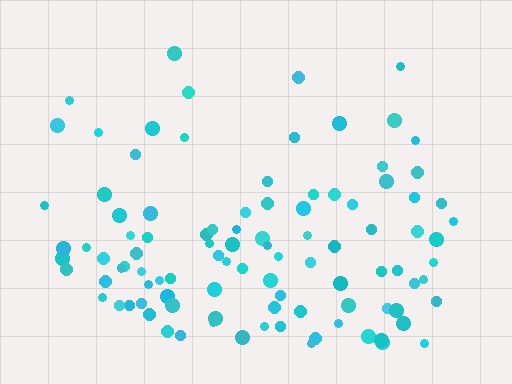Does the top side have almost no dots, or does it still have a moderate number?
Still a moderate number, just noticeably fewer than the bottom.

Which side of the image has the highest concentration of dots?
The bottom.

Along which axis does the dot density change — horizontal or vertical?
Vertical.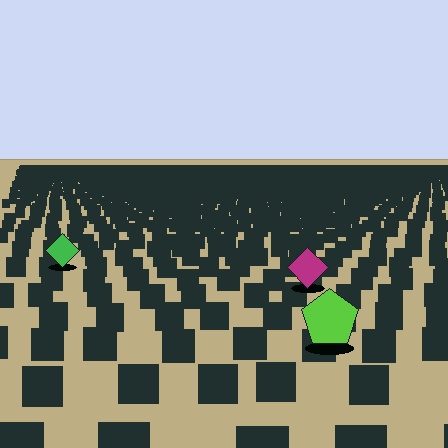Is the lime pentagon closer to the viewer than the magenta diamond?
Yes. The lime pentagon is closer — you can tell from the texture gradient: the ground texture is coarser near it.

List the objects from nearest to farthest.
From nearest to farthest: the lime pentagon, the magenta diamond, the green diamond.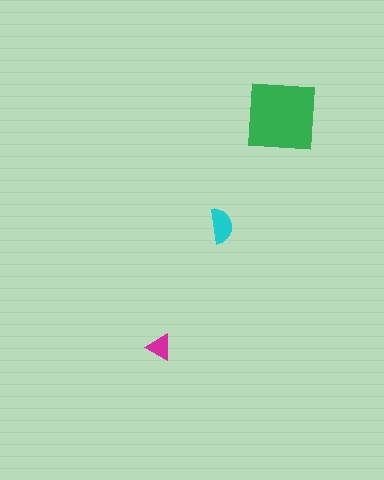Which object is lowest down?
The magenta triangle is bottommost.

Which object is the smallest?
The magenta triangle.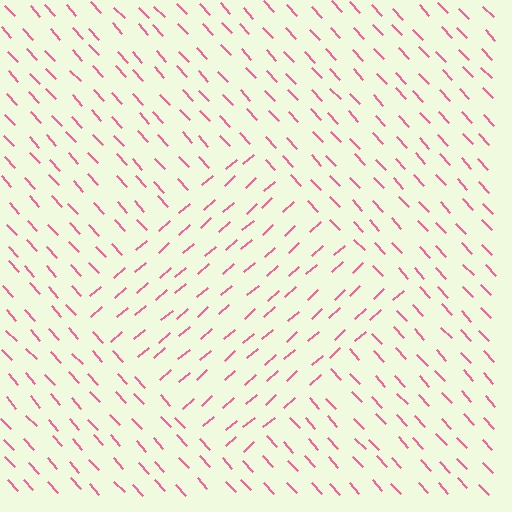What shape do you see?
I see a diamond.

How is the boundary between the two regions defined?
The boundary is defined purely by a change in line orientation (approximately 88 degrees difference). All lines are the same color and thickness.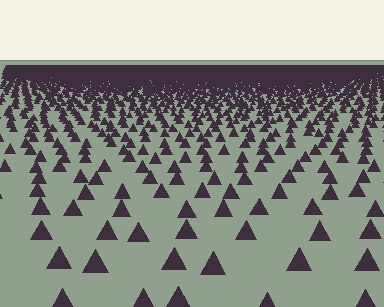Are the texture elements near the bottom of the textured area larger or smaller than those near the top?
Larger. Near the bottom, elements are closer to the viewer and appear at a bigger on-screen size.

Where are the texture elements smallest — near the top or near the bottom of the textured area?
Near the top.